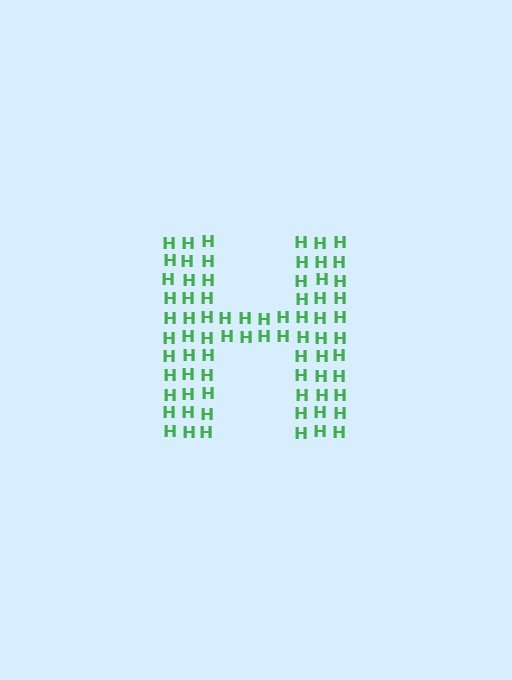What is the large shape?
The large shape is the letter H.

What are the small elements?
The small elements are letter H's.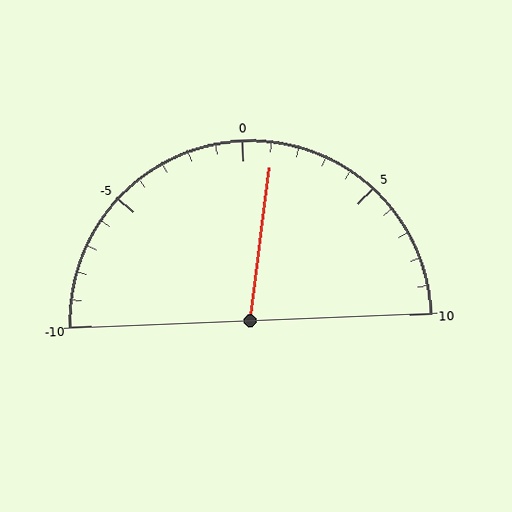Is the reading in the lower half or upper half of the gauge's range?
The reading is in the upper half of the range (-10 to 10).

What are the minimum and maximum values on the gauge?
The gauge ranges from -10 to 10.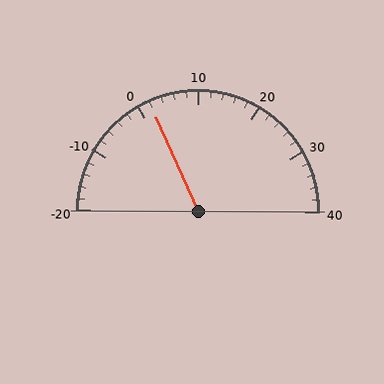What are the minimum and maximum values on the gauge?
The gauge ranges from -20 to 40.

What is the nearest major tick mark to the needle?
The nearest major tick mark is 0.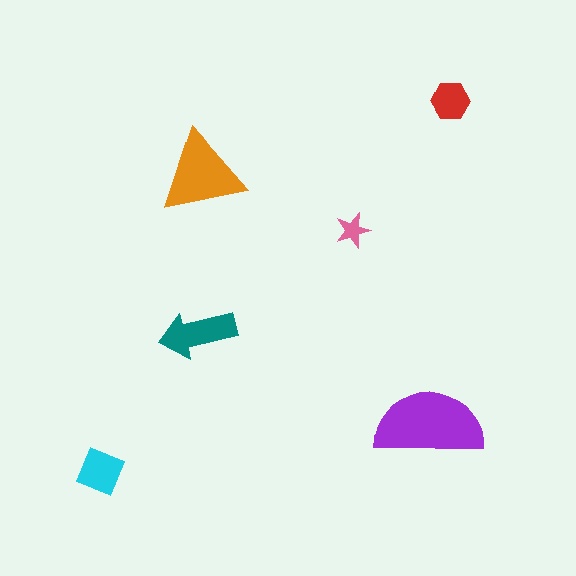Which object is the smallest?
The pink star.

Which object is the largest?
The purple semicircle.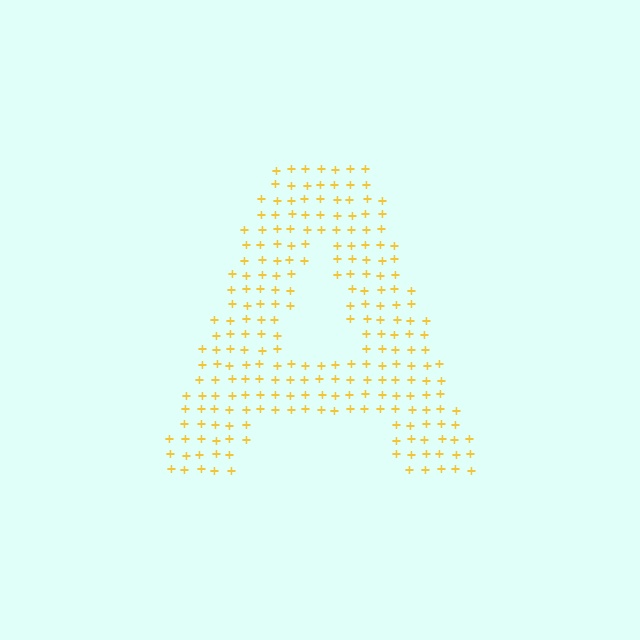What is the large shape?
The large shape is the letter A.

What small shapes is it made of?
It is made of small plus signs.